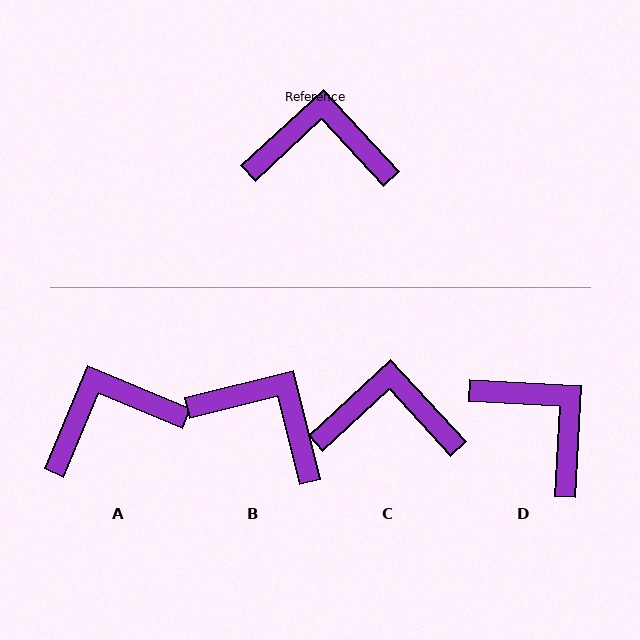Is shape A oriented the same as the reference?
No, it is off by about 25 degrees.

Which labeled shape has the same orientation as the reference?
C.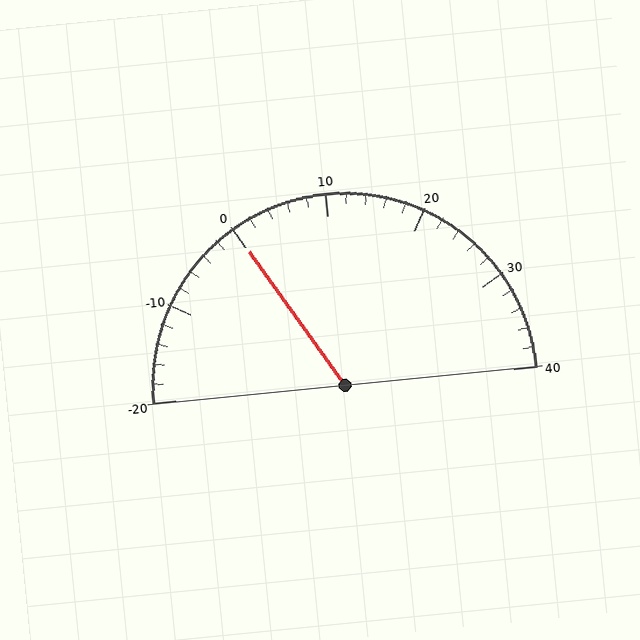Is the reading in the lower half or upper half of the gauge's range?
The reading is in the lower half of the range (-20 to 40).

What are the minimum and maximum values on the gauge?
The gauge ranges from -20 to 40.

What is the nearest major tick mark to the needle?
The nearest major tick mark is 0.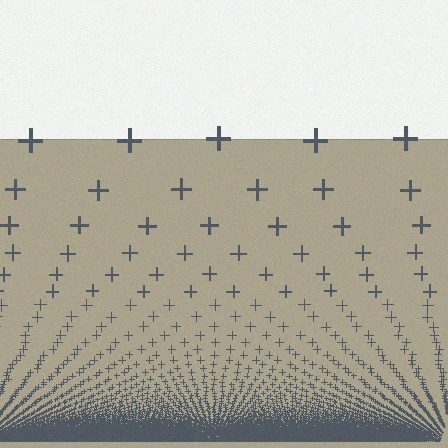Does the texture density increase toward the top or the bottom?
Density increases toward the bottom.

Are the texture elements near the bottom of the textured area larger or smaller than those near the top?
Smaller. The gradient is inverted — elements near the bottom are smaller and denser.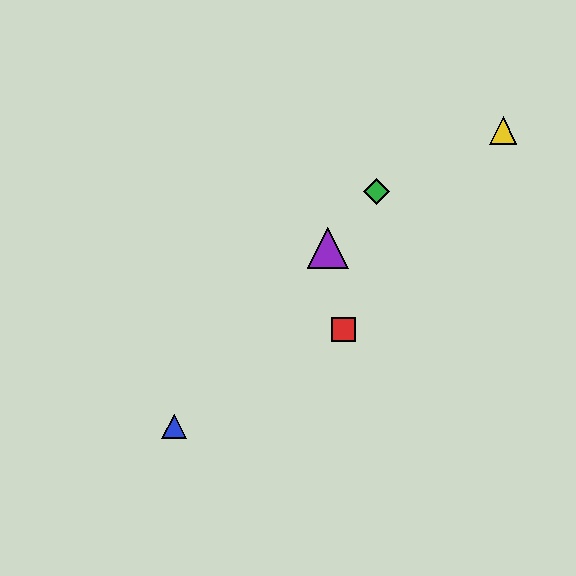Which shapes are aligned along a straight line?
The blue triangle, the green diamond, the purple triangle are aligned along a straight line.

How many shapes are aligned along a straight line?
3 shapes (the blue triangle, the green diamond, the purple triangle) are aligned along a straight line.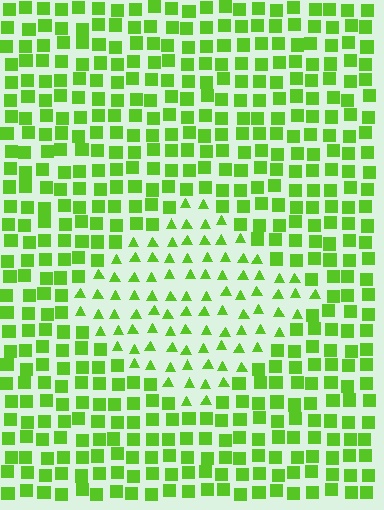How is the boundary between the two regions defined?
The boundary is defined by a change in element shape: triangles inside vs. squares outside. All elements share the same color and spacing.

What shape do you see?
I see a diamond.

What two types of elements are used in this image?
The image uses triangles inside the diamond region and squares outside it.